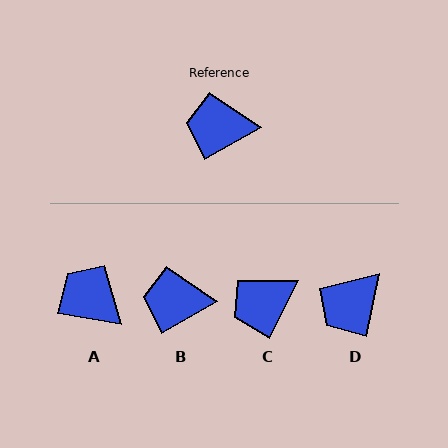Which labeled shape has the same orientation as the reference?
B.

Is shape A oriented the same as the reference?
No, it is off by about 40 degrees.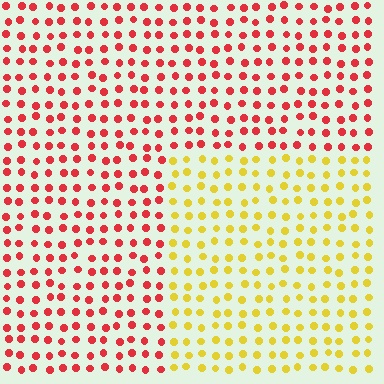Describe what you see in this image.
The image is filled with small red elements in a uniform arrangement. A rectangle-shaped region is visible where the elements are tinted to a slightly different hue, forming a subtle color boundary.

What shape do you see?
I see a rectangle.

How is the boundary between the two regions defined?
The boundary is defined purely by a slight shift in hue (about 59 degrees). Spacing, size, and orientation are identical on both sides.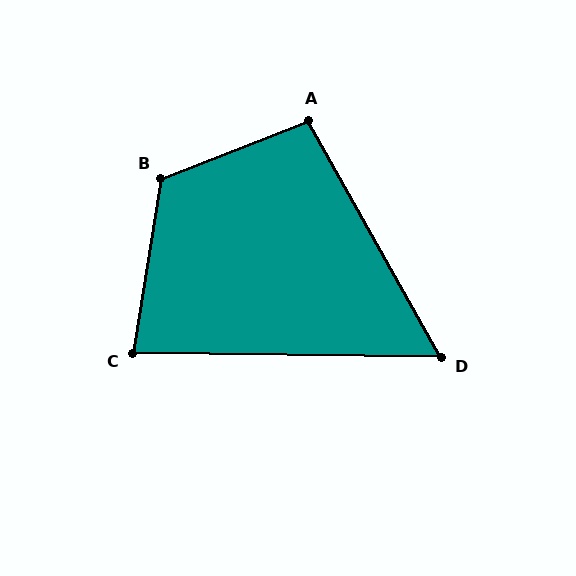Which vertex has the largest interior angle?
B, at approximately 120 degrees.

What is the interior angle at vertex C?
Approximately 82 degrees (acute).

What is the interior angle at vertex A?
Approximately 98 degrees (obtuse).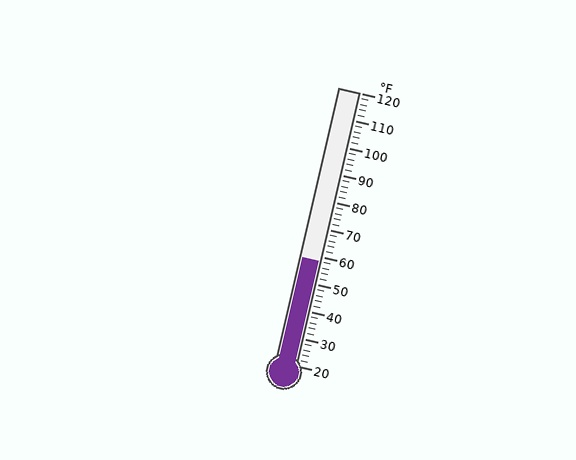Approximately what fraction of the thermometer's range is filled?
The thermometer is filled to approximately 40% of its range.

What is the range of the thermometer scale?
The thermometer scale ranges from 20°F to 120°F.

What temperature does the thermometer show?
The thermometer shows approximately 58°F.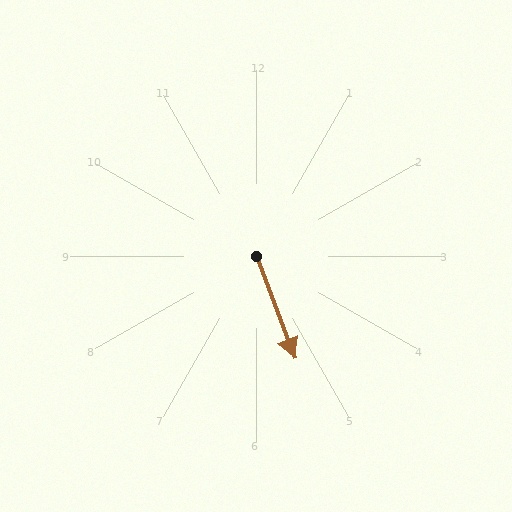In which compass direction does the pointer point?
South.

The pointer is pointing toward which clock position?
Roughly 5 o'clock.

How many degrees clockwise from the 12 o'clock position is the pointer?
Approximately 159 degrees.